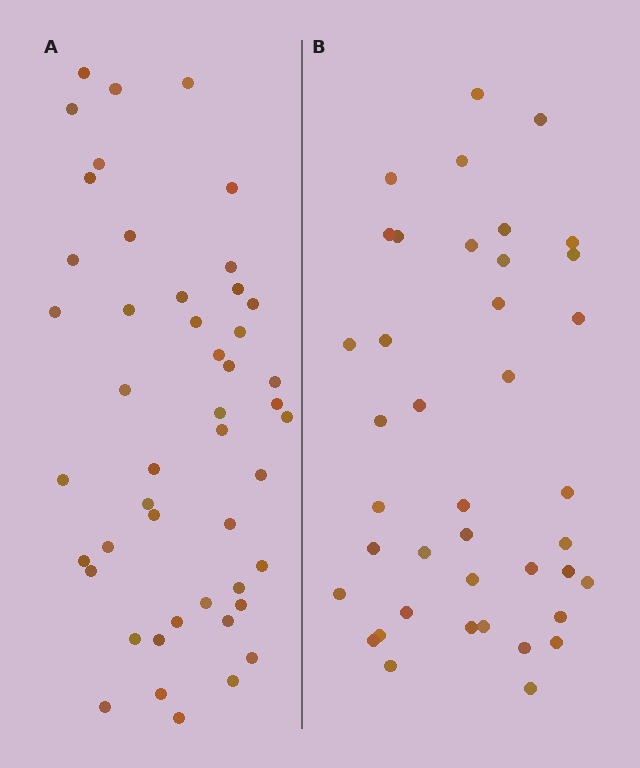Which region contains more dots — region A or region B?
Region A (the left region) has more dots.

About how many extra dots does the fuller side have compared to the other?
Region A has roughly 8 or so more dots than region B.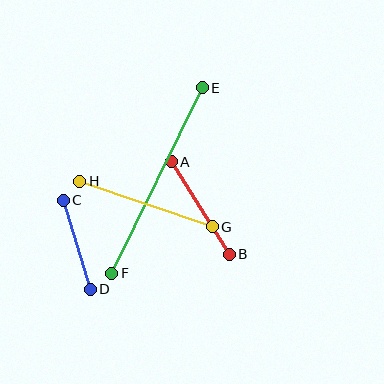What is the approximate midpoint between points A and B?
The midpoint is at approximately (200, 208) pixels.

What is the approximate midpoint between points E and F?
The midpoint is at approximately (157, 181) pixels.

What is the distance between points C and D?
The distance is approximately 93 pixels.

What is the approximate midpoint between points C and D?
The midpoint is at approximately (77, 245) pixels.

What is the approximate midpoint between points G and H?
The midpoint is at approximately (146, 204) pixels.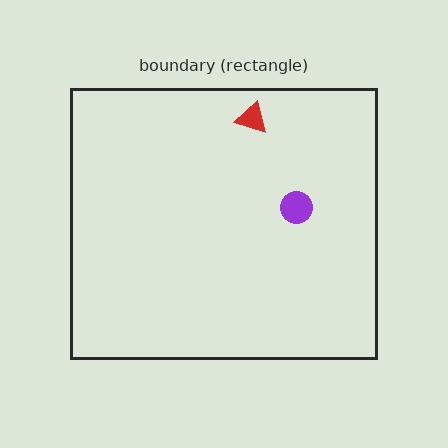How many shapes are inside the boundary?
2 inside, 0 outside.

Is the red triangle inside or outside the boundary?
Inside.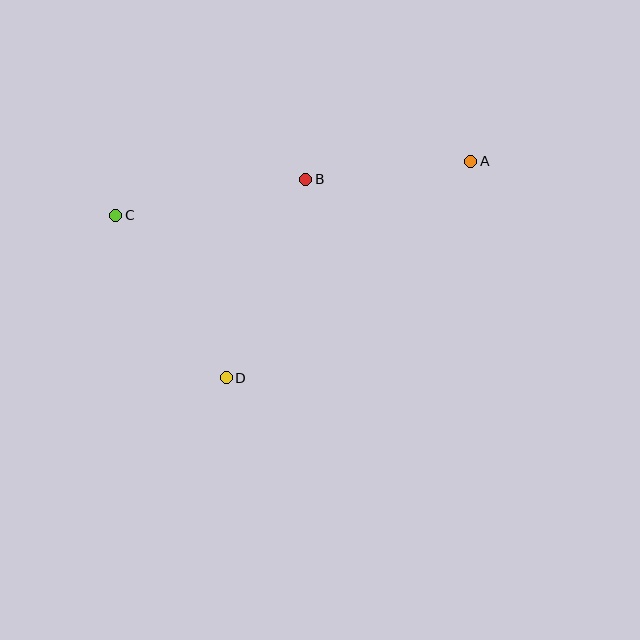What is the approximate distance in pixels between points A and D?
The distance between A and D is approximately 326 pixels.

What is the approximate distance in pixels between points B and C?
The distance between B and C is approximately 193 pixels.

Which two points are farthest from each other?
Points A and C are farthest from each other.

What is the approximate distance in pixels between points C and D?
The distance between C and D is approximately 197 pixels.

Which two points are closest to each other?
Points A and B are closest to each other.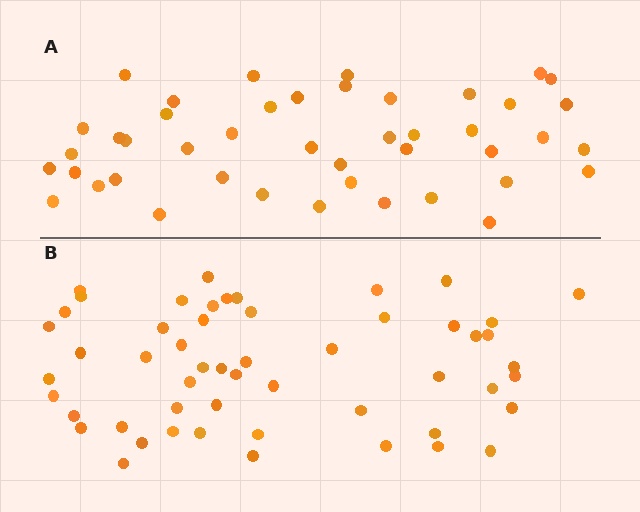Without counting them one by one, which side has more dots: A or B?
Region B (the bottom region) has more dots.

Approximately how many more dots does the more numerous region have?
Region B has roughly 8 or so more dots than region A.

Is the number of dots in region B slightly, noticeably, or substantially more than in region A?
Region B has only slightly more — the two regions are fairly close. The ratio is roughly 1.2 to 1.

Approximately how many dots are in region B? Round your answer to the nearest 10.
About 50 dots. (The exact count is 53, which rounds to 50.)